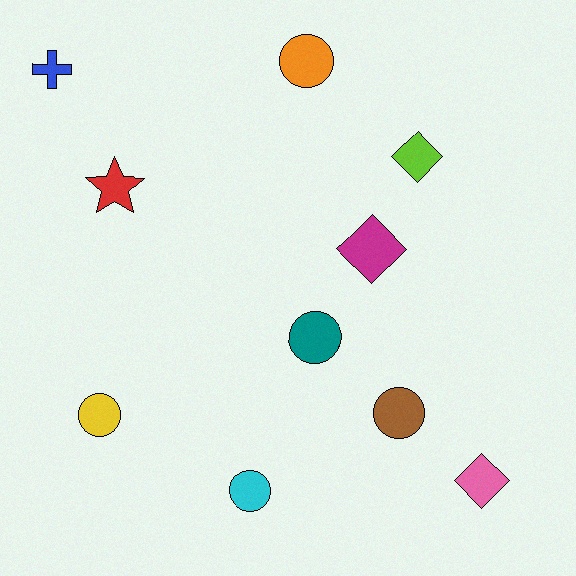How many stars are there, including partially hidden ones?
There is 1 star.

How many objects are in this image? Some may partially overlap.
There are 10 objects.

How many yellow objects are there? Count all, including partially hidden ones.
There is 1 yellow object.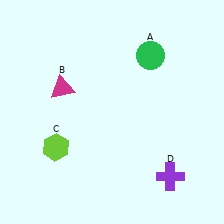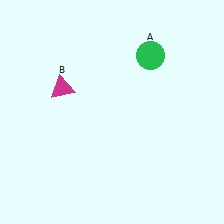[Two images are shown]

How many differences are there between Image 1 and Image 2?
There are 2 differences between the two images.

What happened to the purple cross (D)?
The purple cross (D) was removed in Image 2. It was in the bottom-right area of Image 1.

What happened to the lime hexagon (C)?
The lime hexagon (C) was removed in Image 2. It was in the bottom-left area of Image 1.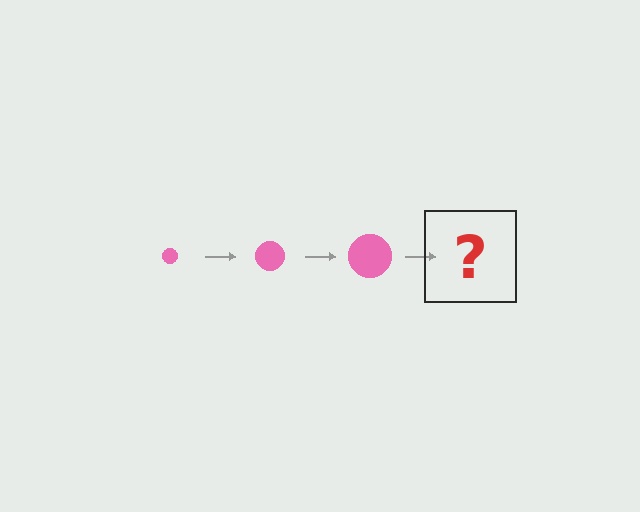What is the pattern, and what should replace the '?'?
The pattern is that the circle gets progressively larger each step. The '?' should be a pink circle, larger than the previous one.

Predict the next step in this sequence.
The next step is a pink circle, larger than the previous one.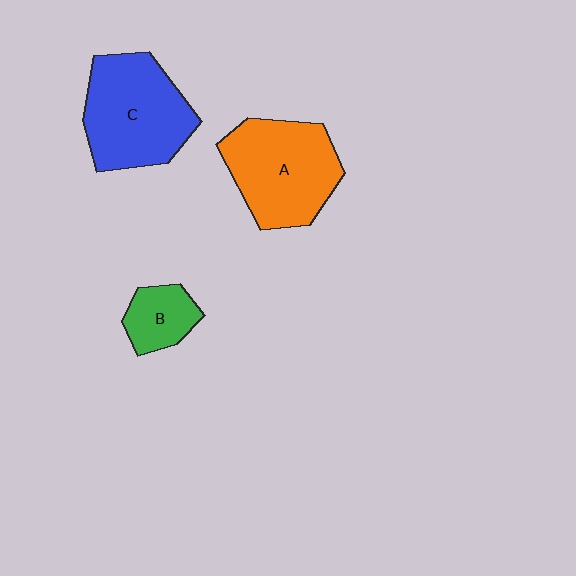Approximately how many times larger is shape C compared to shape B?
Approximately 2.6 times.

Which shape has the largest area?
Shape C (blue).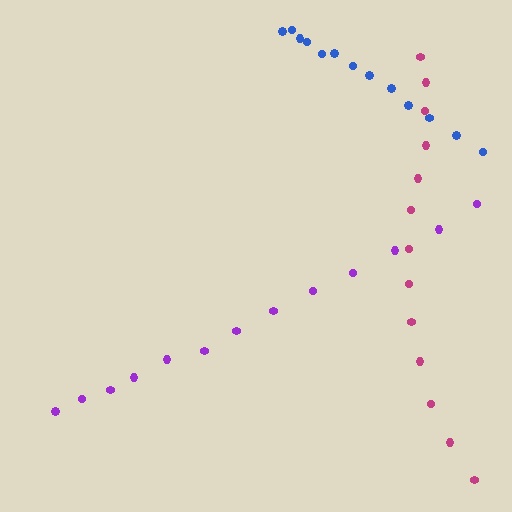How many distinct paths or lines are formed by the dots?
There are 3 distinct paths.